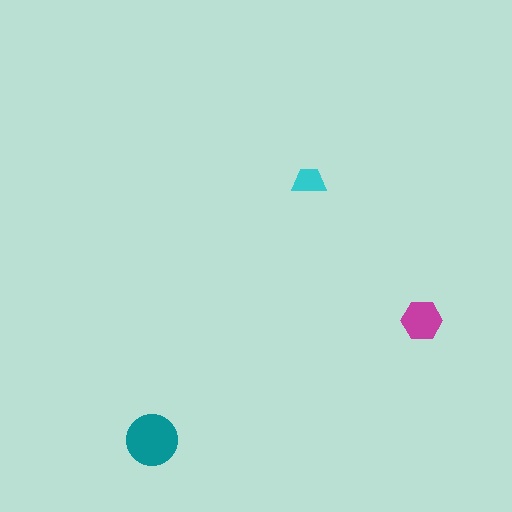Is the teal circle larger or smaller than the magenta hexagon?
Larger.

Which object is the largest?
The teal circle.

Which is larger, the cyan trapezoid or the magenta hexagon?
The magenta hexagon.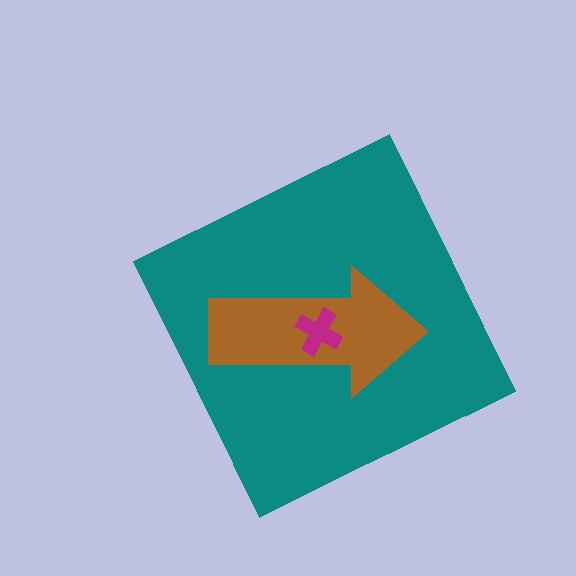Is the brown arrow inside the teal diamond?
Yes.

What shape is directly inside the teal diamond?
The brown arrow.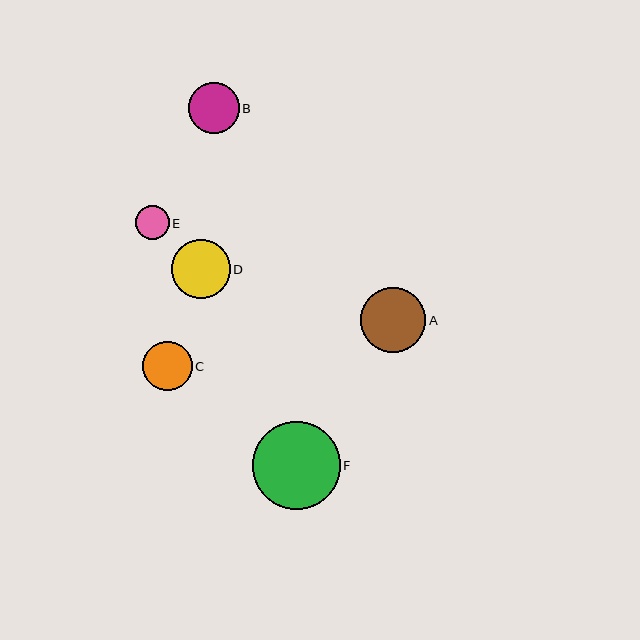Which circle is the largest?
Circle F is the largest with a size of approximately 88 pixels.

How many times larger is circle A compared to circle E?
Circle A is approximately 1.9 times the size of circle E.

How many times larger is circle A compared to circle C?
Circle A is approximately 1.3 times the size of circle C.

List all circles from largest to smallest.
From largest to smallest: F, A, D, B, C, E.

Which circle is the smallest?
Circle E is the smallest with a size of approximately 34 pixels.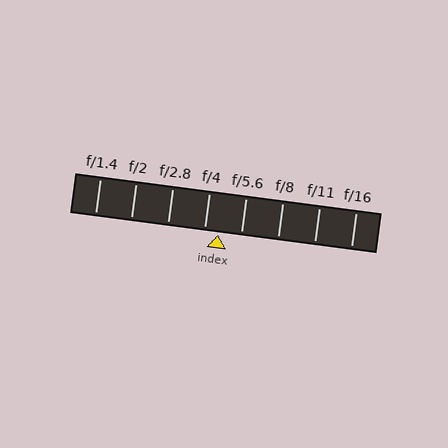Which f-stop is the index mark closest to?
The index mark is closest to f/4.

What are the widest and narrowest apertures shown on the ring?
The widest aperture shown is f/1.4 and the narrowest is f/16.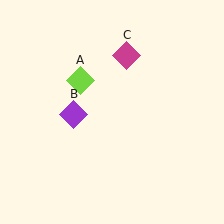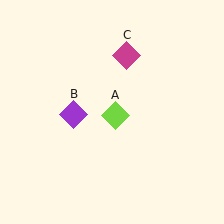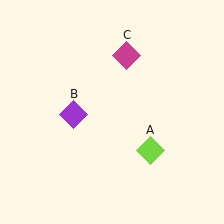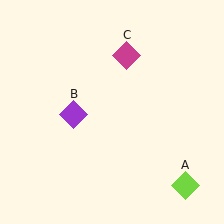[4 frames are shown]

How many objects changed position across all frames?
1 object changed position: lime diamond (object A).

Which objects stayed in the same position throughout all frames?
Purple diamond (object B) and magenta diamond (object C) remained stationary.